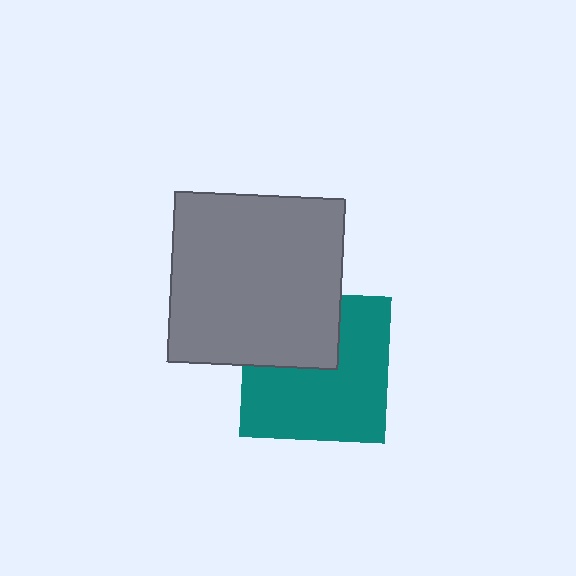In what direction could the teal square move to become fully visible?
The teal square could move down. That would shift it out from behind the gray square entirely.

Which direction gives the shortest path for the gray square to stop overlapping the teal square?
Moving up gives the shortest separation.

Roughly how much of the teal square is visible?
Most of it is visible (roughly 66%).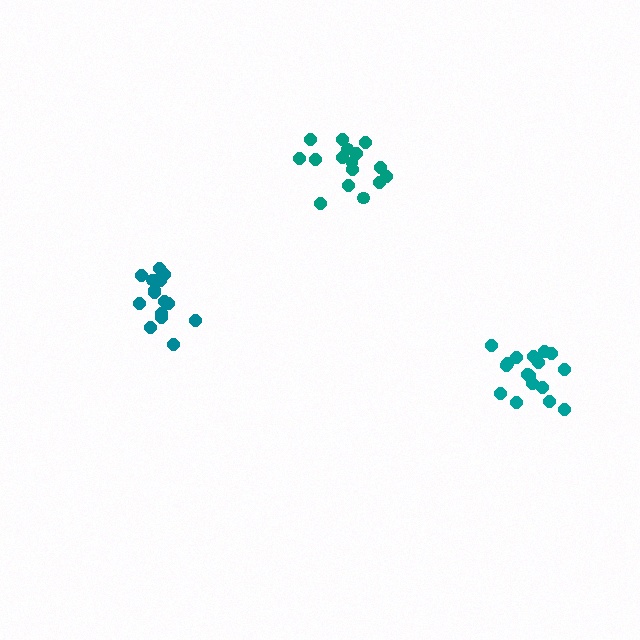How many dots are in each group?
Group 1: 16 dots, Group 2: 17 dots, Group 3: 16 dots (49 total).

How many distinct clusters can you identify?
There are 3 distinct clusters.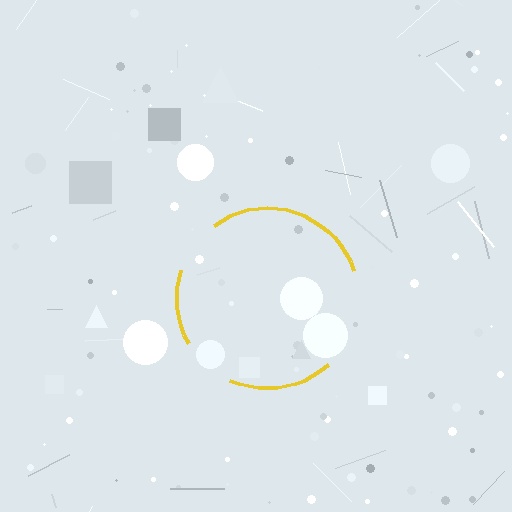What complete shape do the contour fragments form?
The contour fragments form a circle.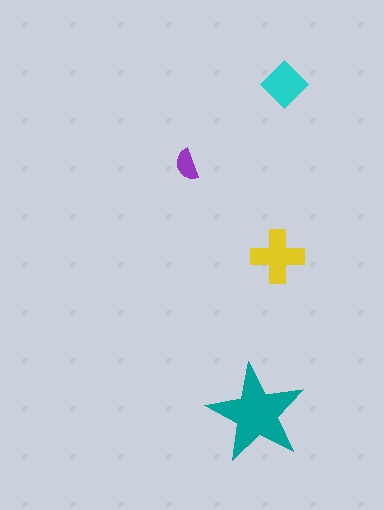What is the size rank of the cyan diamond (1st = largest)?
3rd.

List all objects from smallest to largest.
The purple semicircle, the cyan diamond, the yellow cross, the teal star.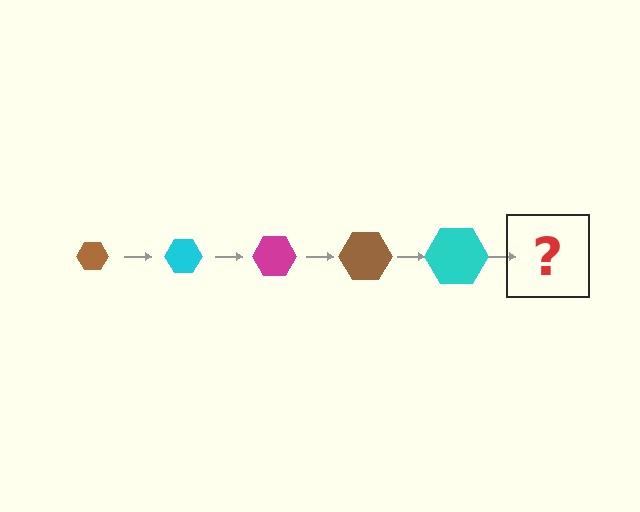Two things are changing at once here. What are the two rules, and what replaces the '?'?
The two rules are that the hexagon grows larger each step and the color cycles through brown, cyan, and magenta. The '?' should be a magenta hexagon, larger than the previous one.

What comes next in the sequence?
The next element should be a magenta hexagon, larger than the previous one.